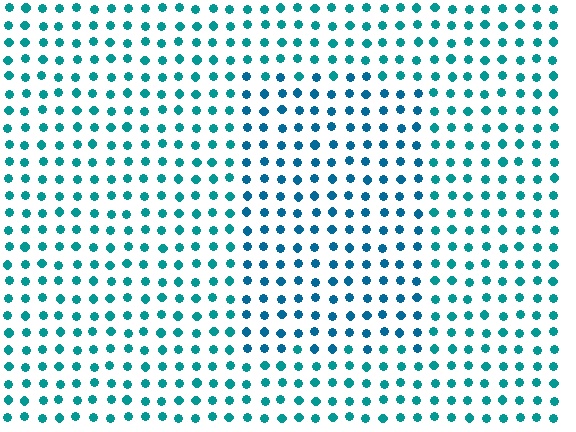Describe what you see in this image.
The image is filled with small teal elements in a uniform arrangement. A rectangle-shaped region is visible where the elements are tinted to a slightly different hue, forming a subtle color boundary.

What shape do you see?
I see a rectangle.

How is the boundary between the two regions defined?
The boundary is defined purely by a slight shift in hue (about 21 degrees). Spacing, size, and orientation are identical on both sides.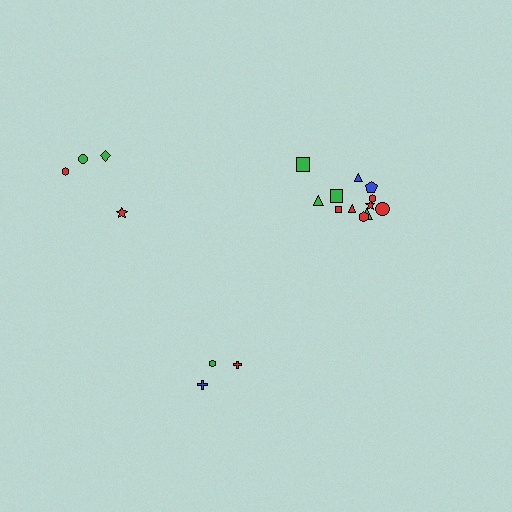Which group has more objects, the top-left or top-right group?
The top-right group.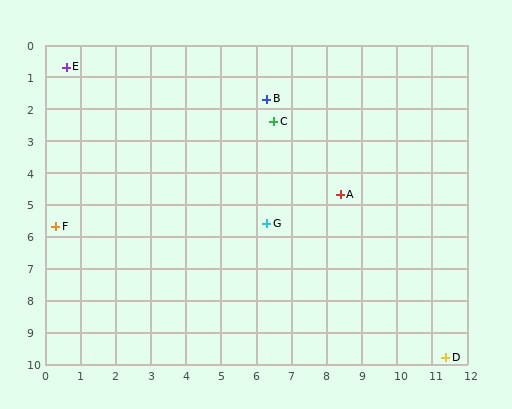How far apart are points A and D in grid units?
Points A and D are about 5.9 grid units apart.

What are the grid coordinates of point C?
Point C is at approximately (6.5, 2.4).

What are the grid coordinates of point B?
Point B is at approximately (6.3, 1.7).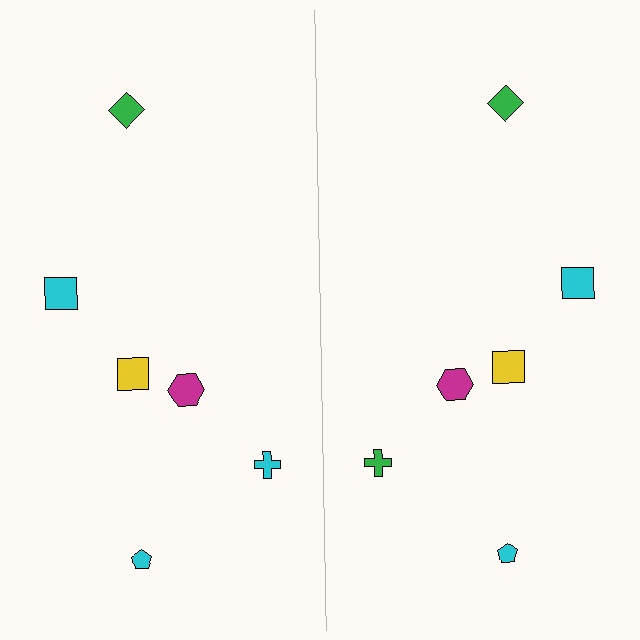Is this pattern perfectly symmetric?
No, the pattern is not perfectly symmetric. The green cross on the right side breaks the symmetry — its mirror counterpart is cyan.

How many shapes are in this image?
There are 12 shapes in this image.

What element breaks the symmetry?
The green cross on the right side breaks the symmetry — its mirror counterpart is cyan.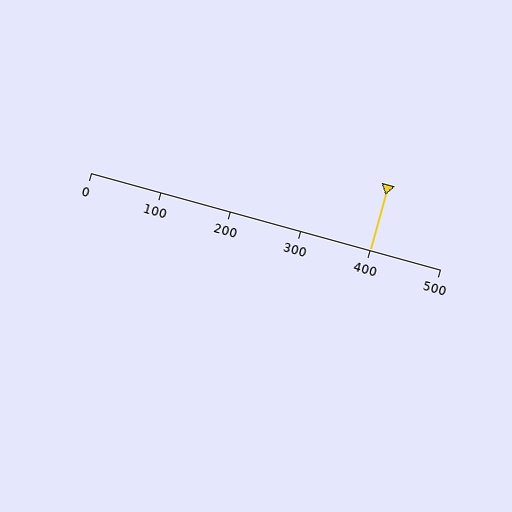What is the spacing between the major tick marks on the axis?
The major ticks are spaced 100 apart.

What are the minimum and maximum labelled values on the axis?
The axis runs from 0 to 500.